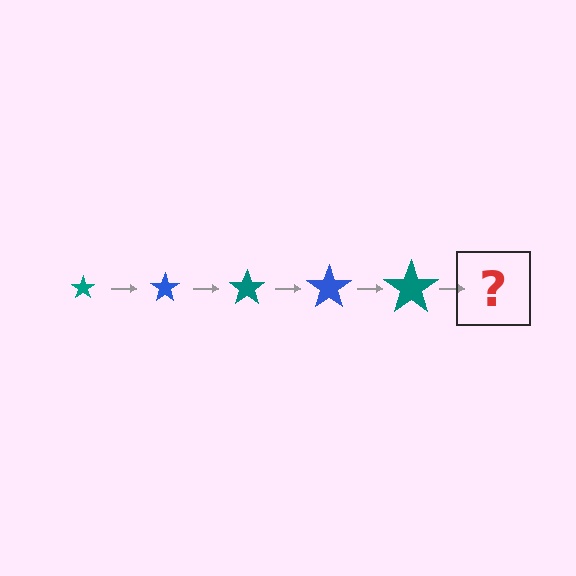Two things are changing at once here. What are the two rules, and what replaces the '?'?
The two rules are that the star grows larger each step and the color cycles through teal and blue. The '?' should be a blue star, larger than the previous one.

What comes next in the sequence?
The next element should be a blue star, larger than the previous one.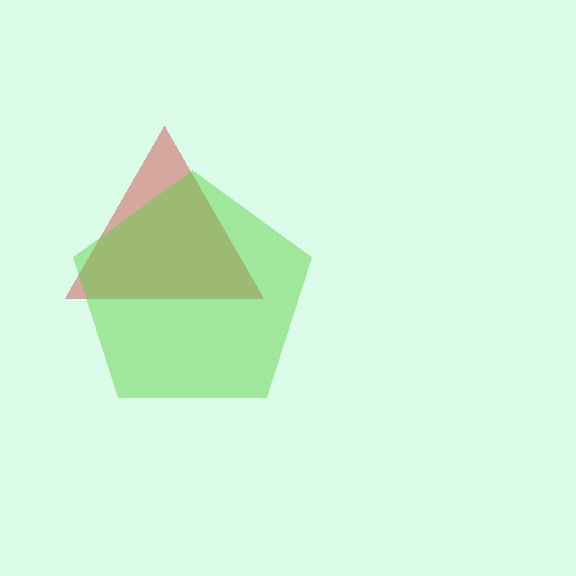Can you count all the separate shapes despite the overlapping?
Yes, there are 2 separate shapes.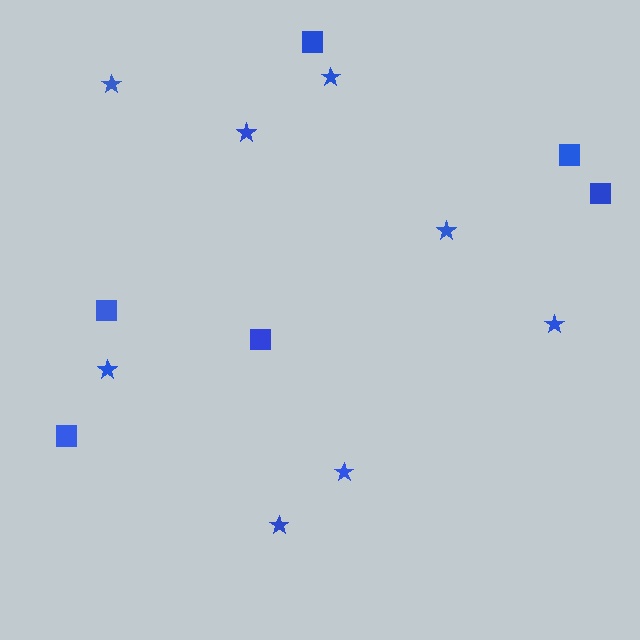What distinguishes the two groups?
There are 2 groups: one group of stars (8) and one group of squares (6).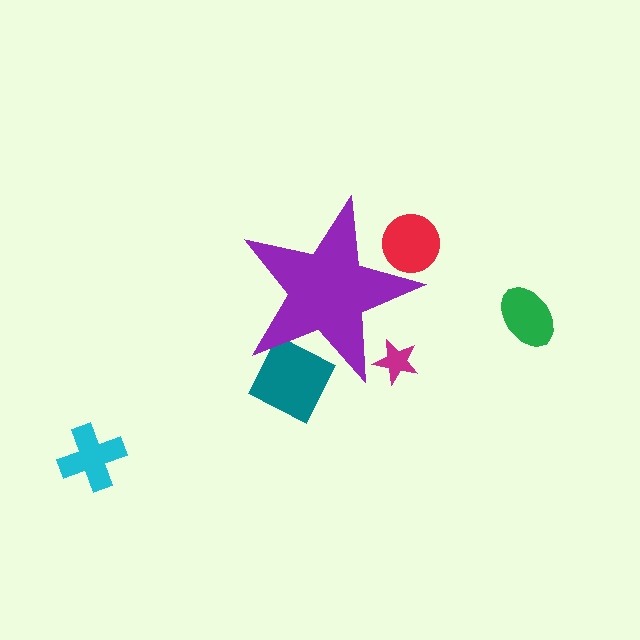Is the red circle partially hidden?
Yes, the red circle is partially hidden behind the purple star.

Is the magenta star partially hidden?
Yes, the magenta star is partially hidden behind the purple star.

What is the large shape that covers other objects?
A purple star.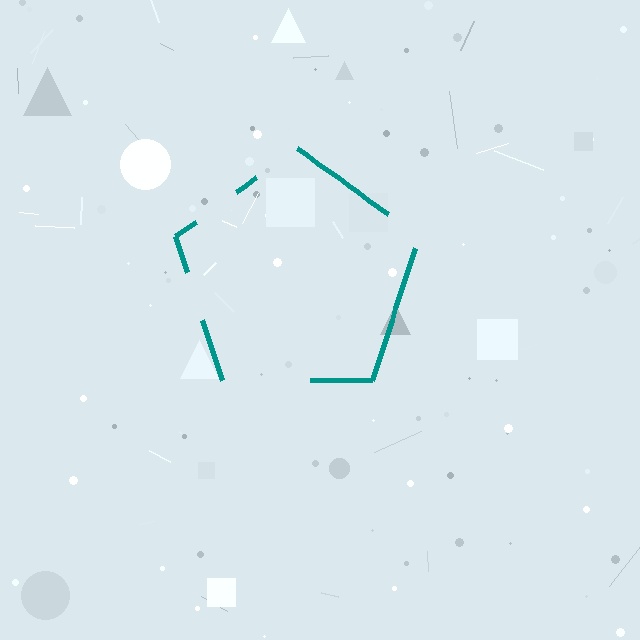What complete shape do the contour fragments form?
The contour fragments form a pentagon.